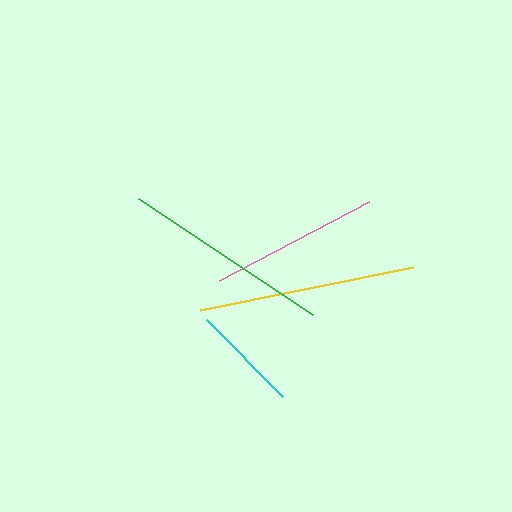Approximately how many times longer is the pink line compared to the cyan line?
The pink line is approximately 1.6 times the length of the cyan line.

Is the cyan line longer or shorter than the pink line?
The pink line is longer than the cyan line.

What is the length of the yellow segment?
The yellow segment is approximately 218 pixels long.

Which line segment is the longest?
The yellow line is the longest at approximately 218 pixels.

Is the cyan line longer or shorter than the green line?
The green line is longer than the cyan line.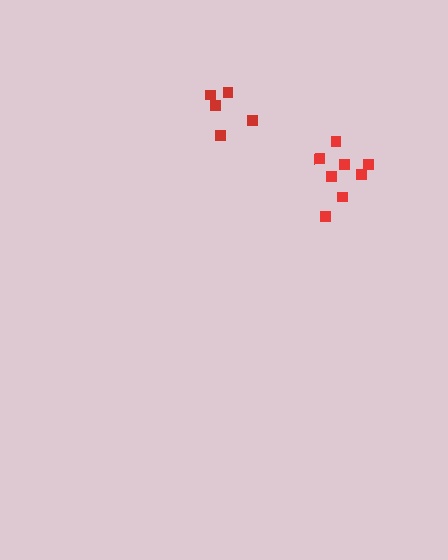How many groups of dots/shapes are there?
There are 2 groups.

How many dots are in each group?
Group 1: 8 dots, Group 2: 5 dots (13 total).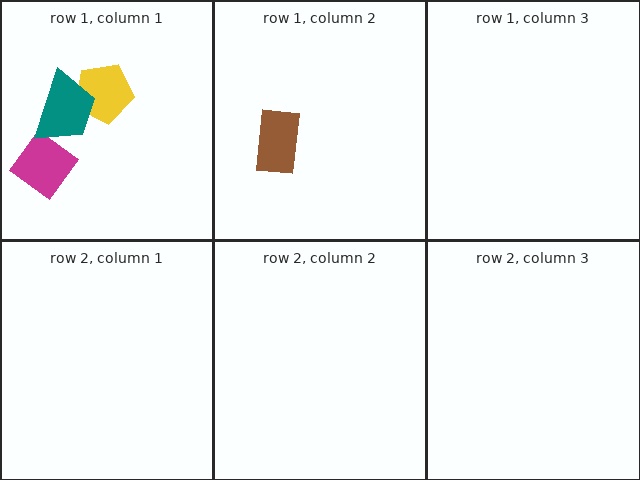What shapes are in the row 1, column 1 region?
The magenta diamond, the yellow pentagon, the teal trapezoid.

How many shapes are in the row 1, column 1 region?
3.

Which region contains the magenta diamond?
The row 1, column 1 region.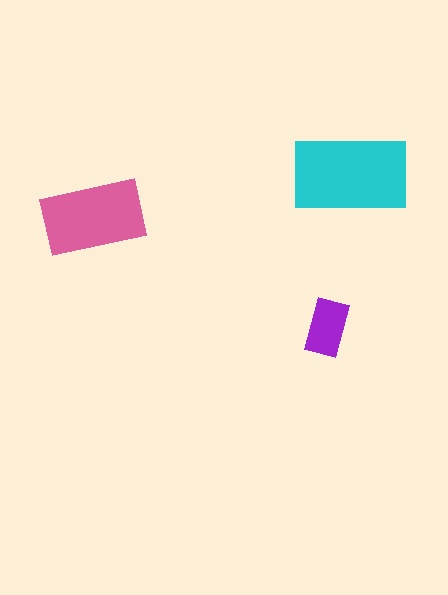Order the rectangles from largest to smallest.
the cyan one, the pink one, the purple one.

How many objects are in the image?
There are 3 objects in the image.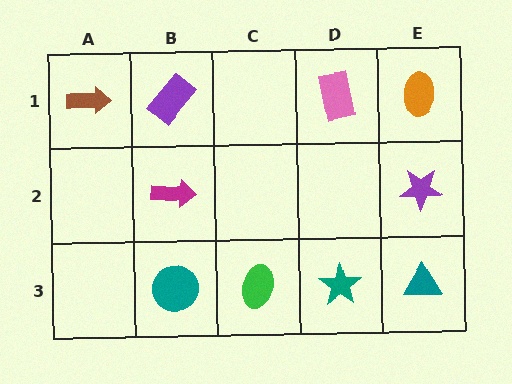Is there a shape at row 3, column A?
No, that cell is empty.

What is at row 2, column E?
A purple star.